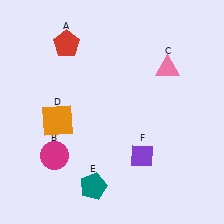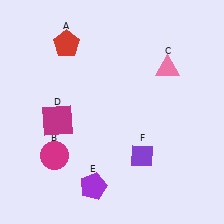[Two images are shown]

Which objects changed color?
D changed from orange to magenta. E changed from teal to purple.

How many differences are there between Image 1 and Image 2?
There are 2 differences between the two images.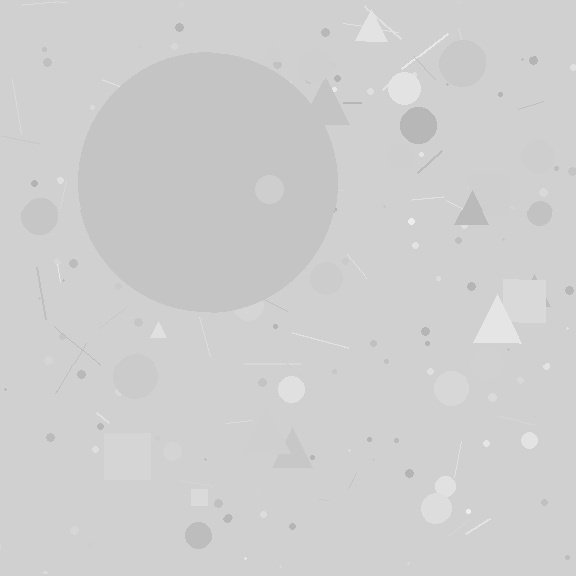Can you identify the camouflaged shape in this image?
The camouflaged shape is a circle.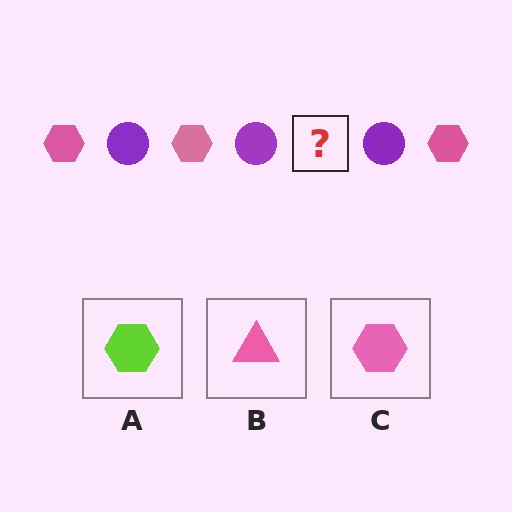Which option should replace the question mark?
Option C.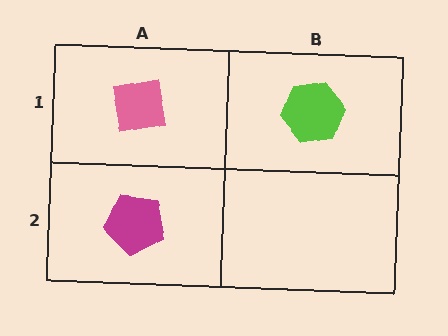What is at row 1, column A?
A pink square.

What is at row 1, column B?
A lime hexagon.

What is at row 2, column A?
A magenta pentagon.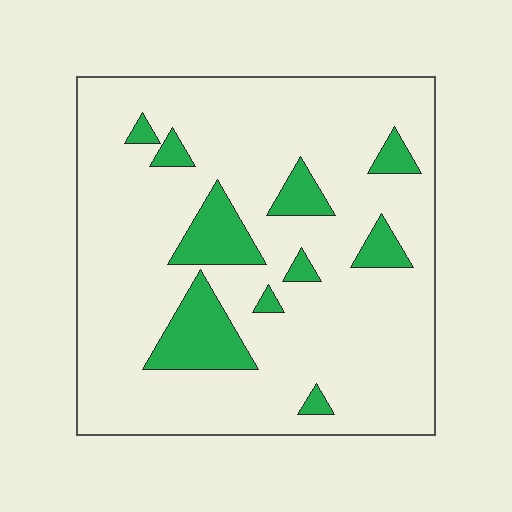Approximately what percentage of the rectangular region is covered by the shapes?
Approximately 15%.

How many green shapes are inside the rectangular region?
10.